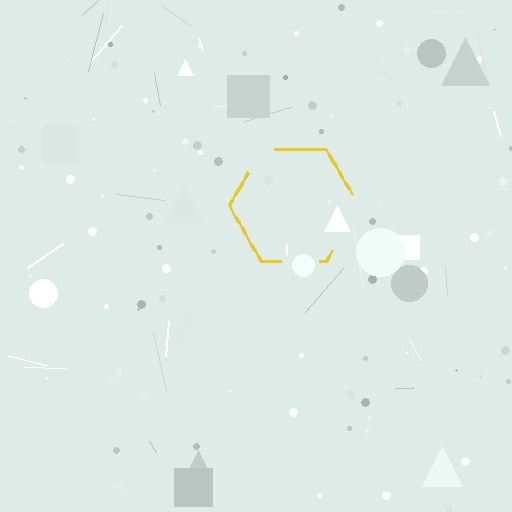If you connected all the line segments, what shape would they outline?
They would outline a hexagon.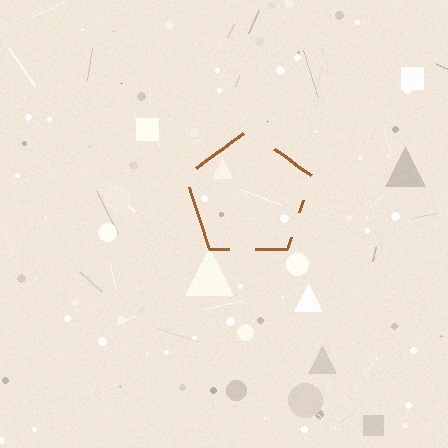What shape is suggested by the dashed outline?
The dashed outline suggests a pentagon.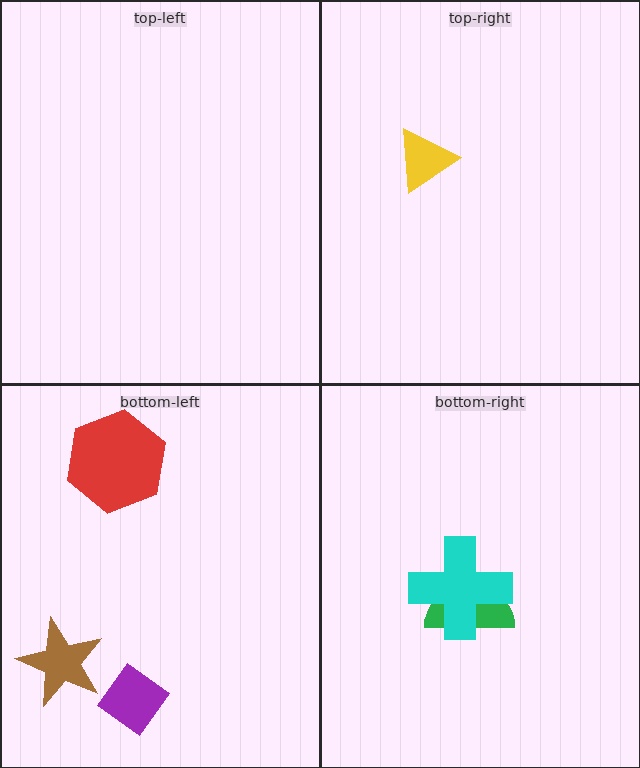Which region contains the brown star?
The bottom-left region.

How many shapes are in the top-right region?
1.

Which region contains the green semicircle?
The bottom-right region.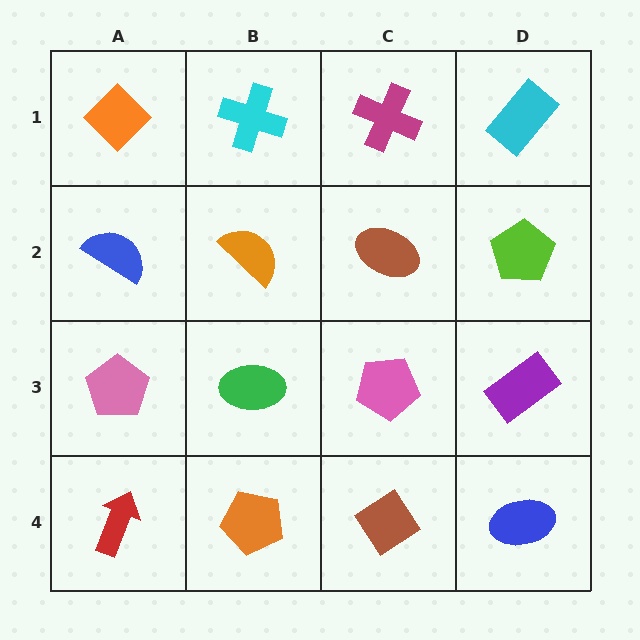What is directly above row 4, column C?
A pink pentagon.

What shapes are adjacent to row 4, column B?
A green ellipse (row 3, column B), a red arrow (row 4, column A), a brown diamond (row 4, column C).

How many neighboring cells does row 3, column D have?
3.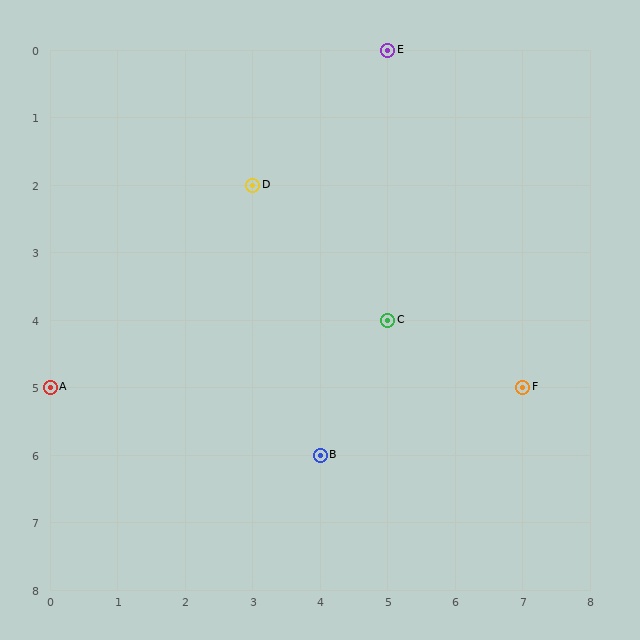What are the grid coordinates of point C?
Point C is at grid coordinates (5, 4).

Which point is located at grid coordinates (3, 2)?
Point D is at (3, 2).